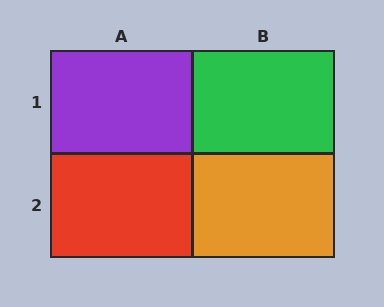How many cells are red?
1 cell is red.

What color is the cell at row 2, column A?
Red.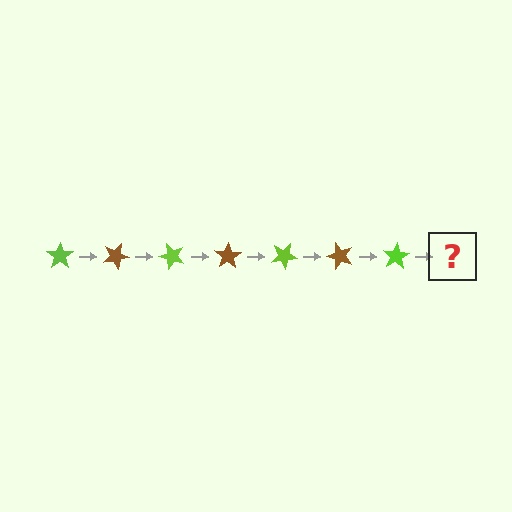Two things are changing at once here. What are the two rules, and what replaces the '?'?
The two rules are that it rotates 25 degrees each step and the color cycles through lime and brown. The '?' should be a brown star, rotated 175 degrees from the start.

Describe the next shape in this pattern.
It should be a brown star, rotated 175 degrees from the start.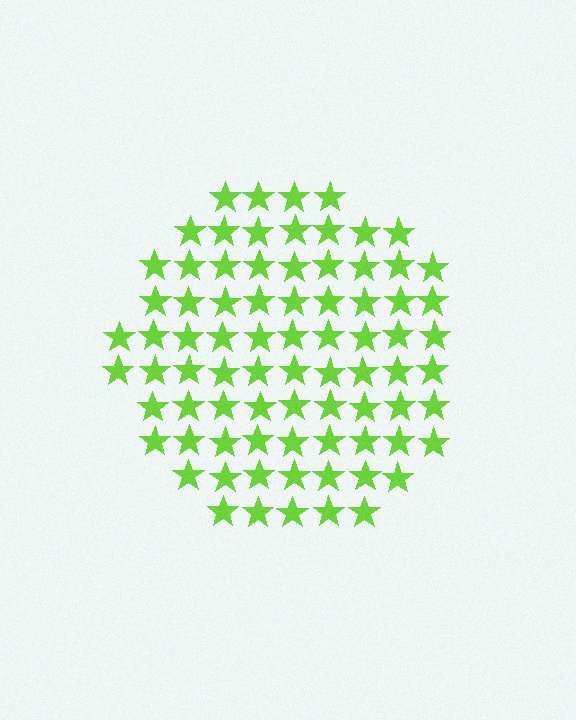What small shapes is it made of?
It is made of small stars.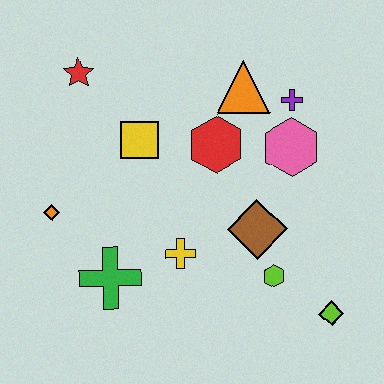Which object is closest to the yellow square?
The red hexagon is closest to the yellow square.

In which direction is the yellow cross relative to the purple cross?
The yellow cross is below the purple cross.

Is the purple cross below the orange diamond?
No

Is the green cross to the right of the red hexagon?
No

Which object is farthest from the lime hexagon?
The red star is farthest from the lime hexagon.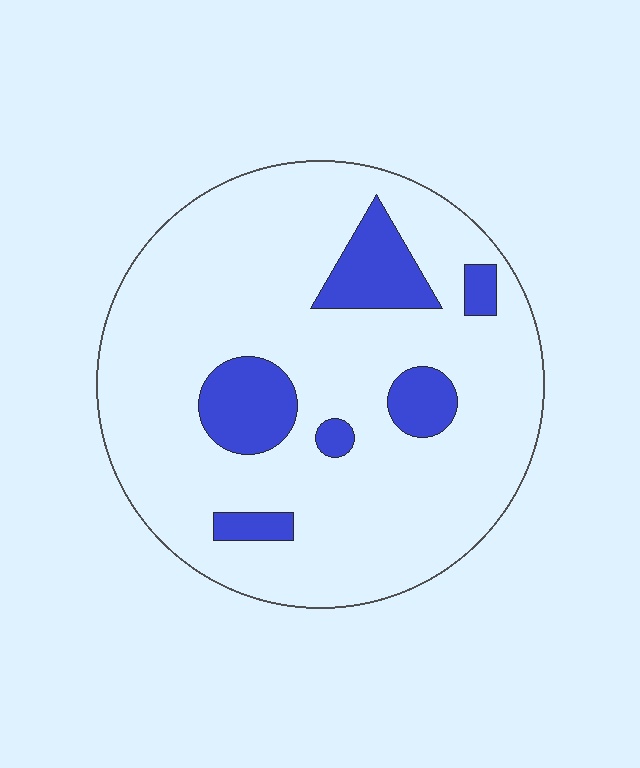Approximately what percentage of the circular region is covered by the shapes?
Approximately 15%.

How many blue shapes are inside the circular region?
6.